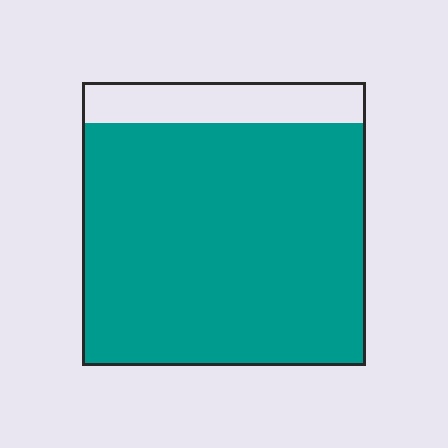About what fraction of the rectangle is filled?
About seven eighths (7/8).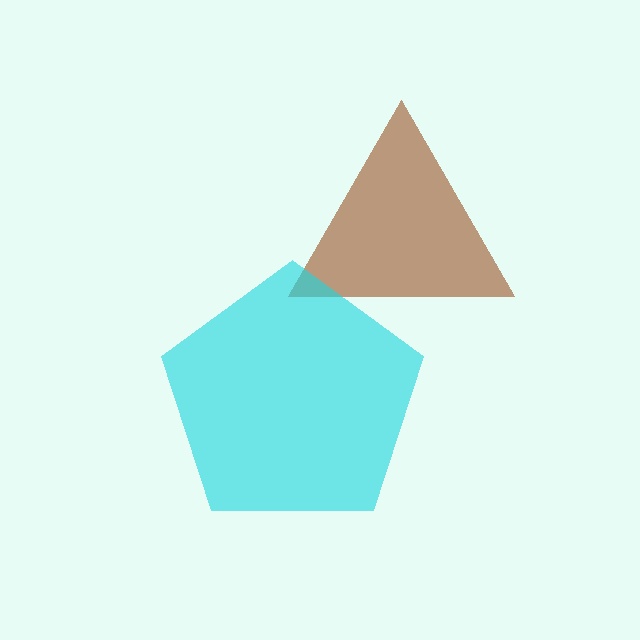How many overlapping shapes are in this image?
There are 2 overlapping shapes in the image.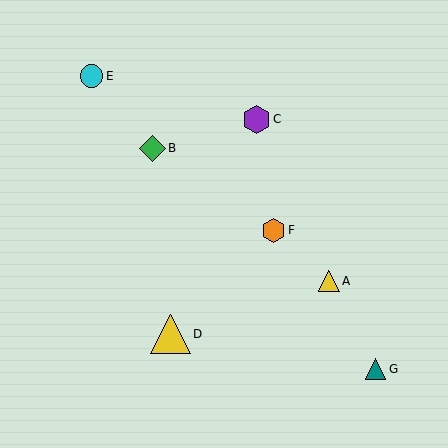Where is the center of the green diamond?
The center of the green diamond is at (152, 148).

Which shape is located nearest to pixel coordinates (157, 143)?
The green diamond (labeled B) at (152, 148) is nearest to that location.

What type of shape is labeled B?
Shape B is a green diamond.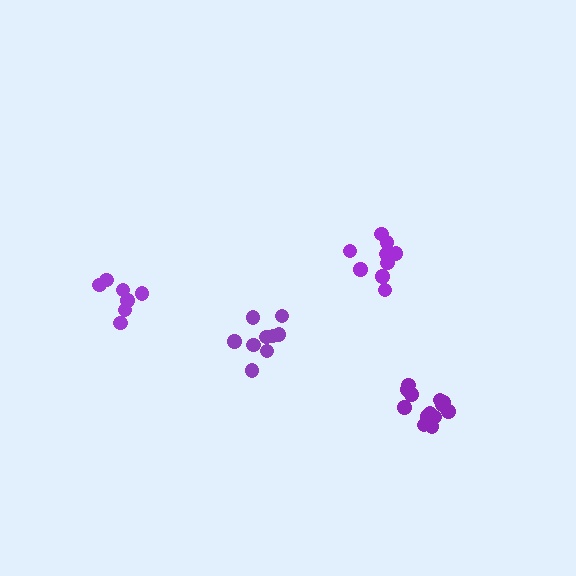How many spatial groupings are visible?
There are 4 spatial groupings.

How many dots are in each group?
Group 1: 9 dots, Group 2: 13 dots, Group 3: 10 dots, Group 4: 7 dots (39 total).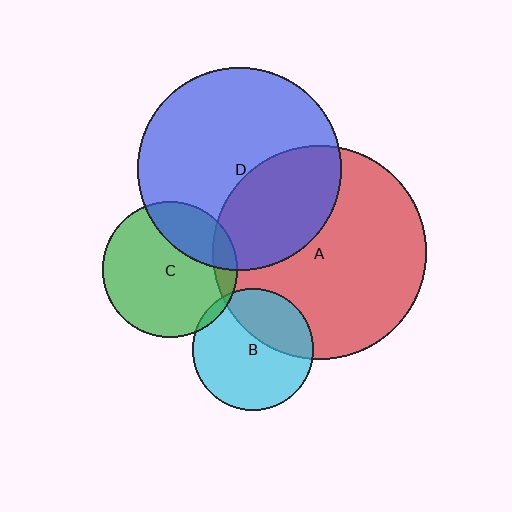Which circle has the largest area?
Circle A (red).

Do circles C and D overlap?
Yes.